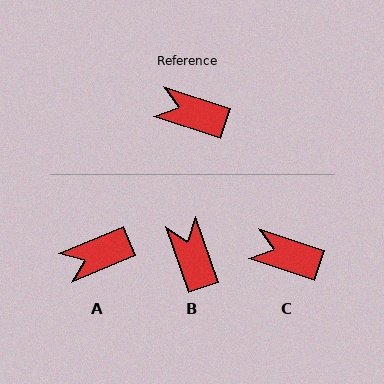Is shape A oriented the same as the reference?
No, it is off by about 42 degrees.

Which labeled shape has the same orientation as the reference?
C.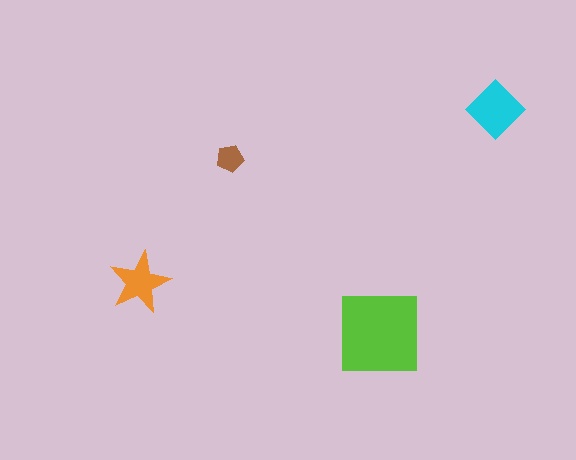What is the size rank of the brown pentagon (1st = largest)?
4th.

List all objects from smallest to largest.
The brown pentagon, the orange star, the cyan diamond, the lime square.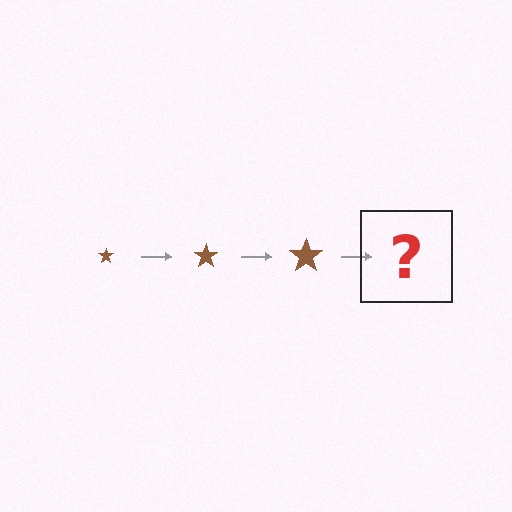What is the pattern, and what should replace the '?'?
The pattern is that the star gets progressively larger each step. The '?' should be a brown star, larger than the previous one.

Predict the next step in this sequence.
The next step is a brown star, larger than the previous one.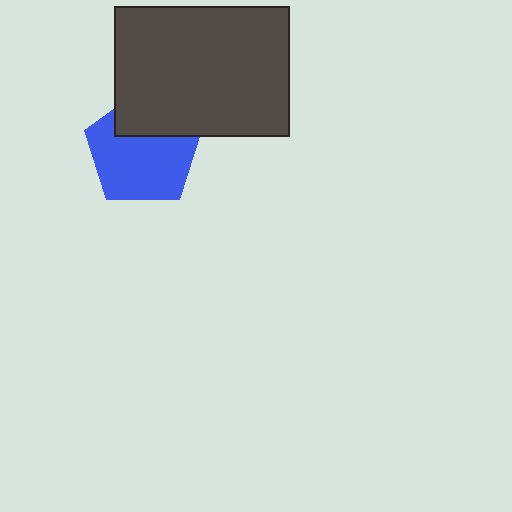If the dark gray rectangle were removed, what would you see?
You would see the complete blue pentagon.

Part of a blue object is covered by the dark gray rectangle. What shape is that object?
It is a pentagon.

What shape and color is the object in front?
The object in front is a dark gray rectangle.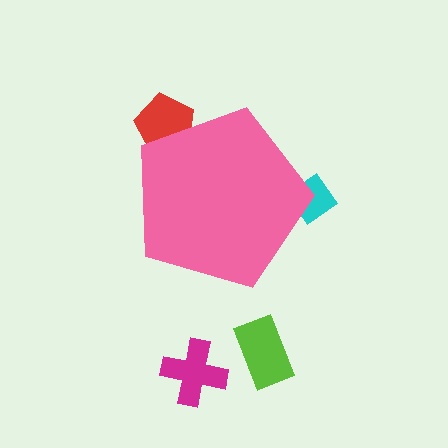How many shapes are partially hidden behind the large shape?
2 shapes are partially hidden.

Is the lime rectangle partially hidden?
No, the lime rectangle is fully visible.